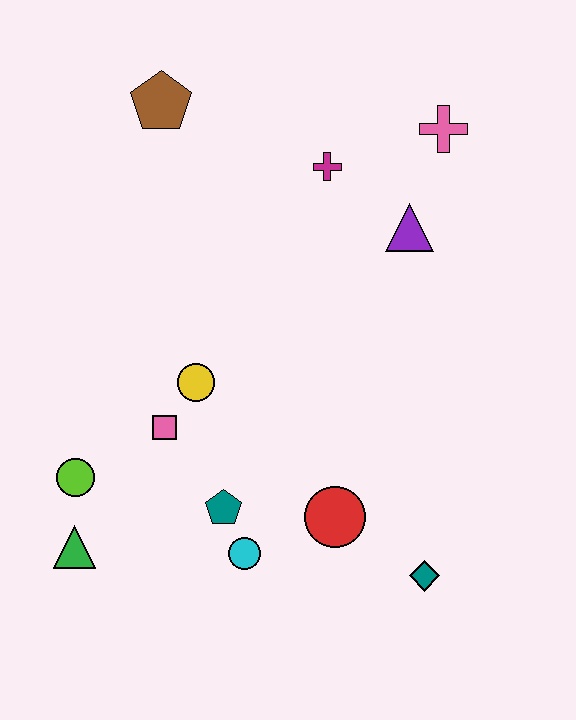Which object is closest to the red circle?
The cyan circle is closest to the red circle.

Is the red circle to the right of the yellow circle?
Yes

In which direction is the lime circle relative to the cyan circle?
The lime circle is to the left of the cyan circle.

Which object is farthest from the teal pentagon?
The pink cross is farthest from the teal pentagon.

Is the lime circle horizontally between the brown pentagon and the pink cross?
No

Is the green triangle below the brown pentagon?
Yes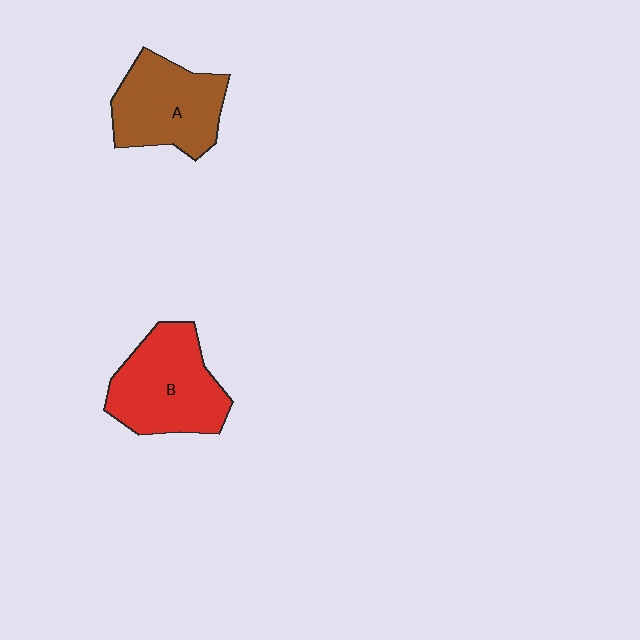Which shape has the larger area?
Shape B (red).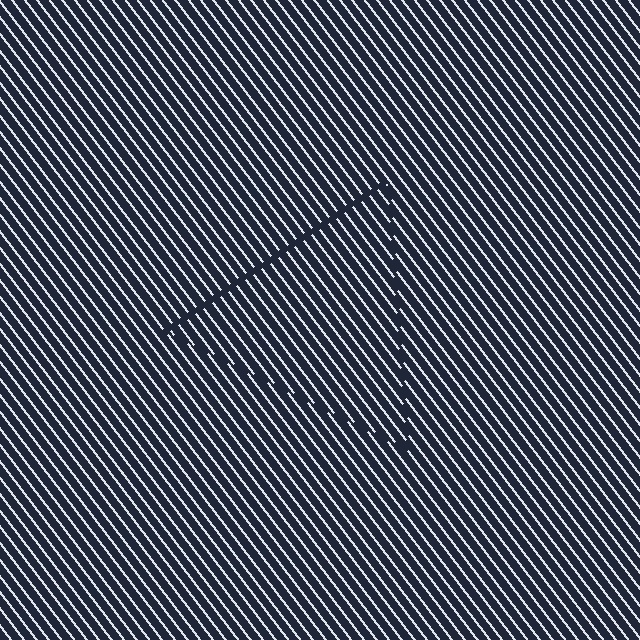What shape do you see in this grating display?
An illusory triangle. The interior of the shape contains the same grating, shifted by half a period — the contour is defined by the phase discontinuity where line-ends from the inner and outer gratings abut.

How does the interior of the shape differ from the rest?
The interior of the shape contains the same grating, shifted by half a period — the contour is defined by the phase discontinuity where line-ends from the inner and outer gratings abut.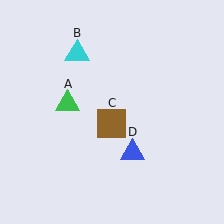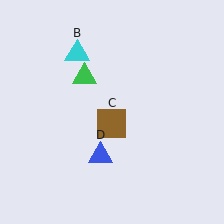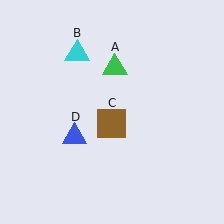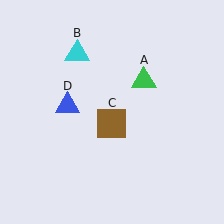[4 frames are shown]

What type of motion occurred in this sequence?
The green triangle (object A), blue triangle (object D) rotated clockwise around the center of the scene.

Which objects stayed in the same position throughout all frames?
Cyan triangle (object B) and brown square (object C) remained stationary.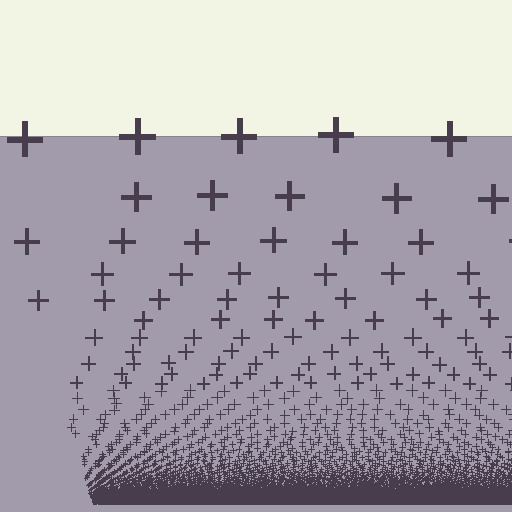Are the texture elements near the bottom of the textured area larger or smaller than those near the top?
Smaller. The gradient is inverted — elements near the bottom are smaller and denser.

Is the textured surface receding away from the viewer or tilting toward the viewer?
The surface appears to tilt toward the viewer. Texture elements get larger and sparser toward the top.